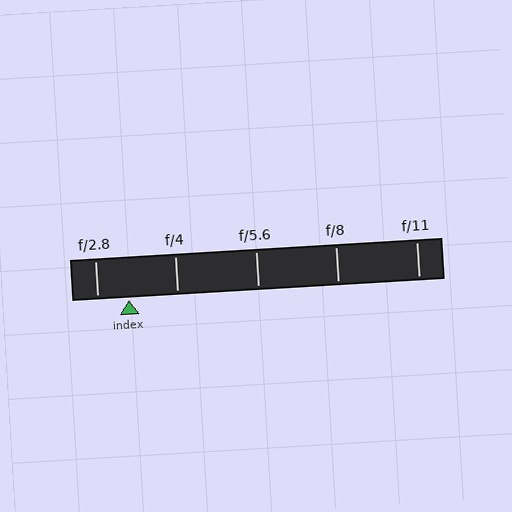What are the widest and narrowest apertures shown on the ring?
The widest aperture shown is f/2.8 and the narrowest is f/11.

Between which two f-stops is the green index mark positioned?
The index mark is between f/2.8 and f/4.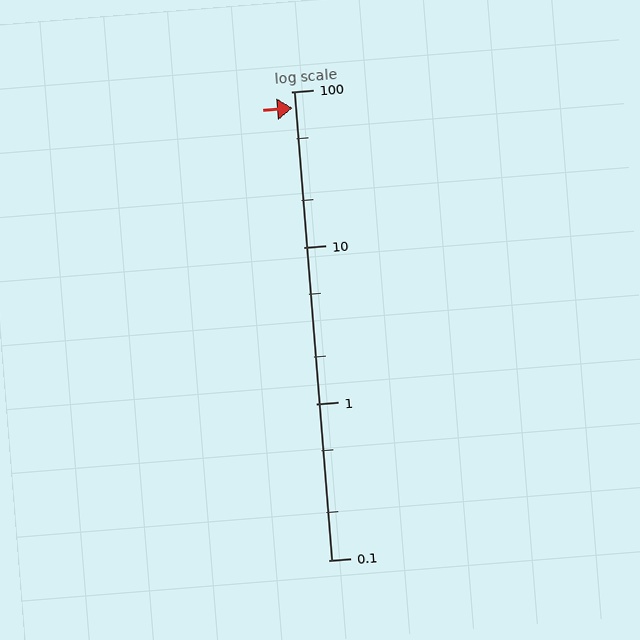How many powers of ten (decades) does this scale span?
The scale spans 3 decades, from 0.1 to 100.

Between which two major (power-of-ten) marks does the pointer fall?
The pointer is between 10 and 100.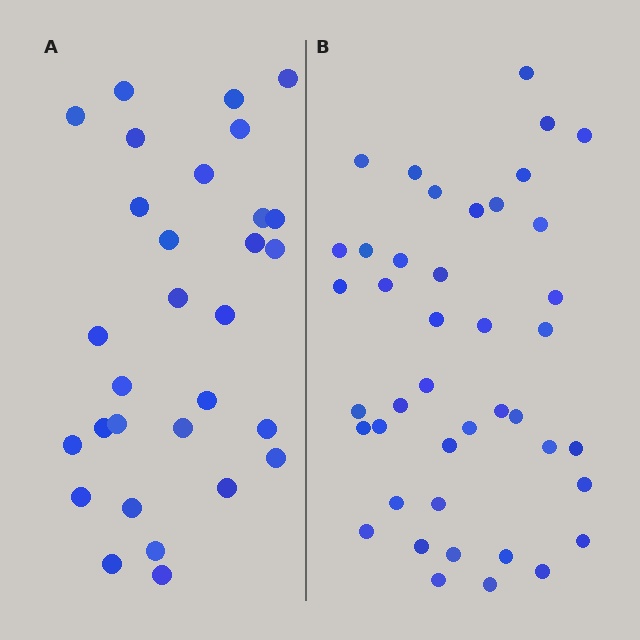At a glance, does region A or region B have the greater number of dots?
Region B (the right region) has more dots.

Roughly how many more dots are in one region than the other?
Region B has roughly 12 or so more dots than region A.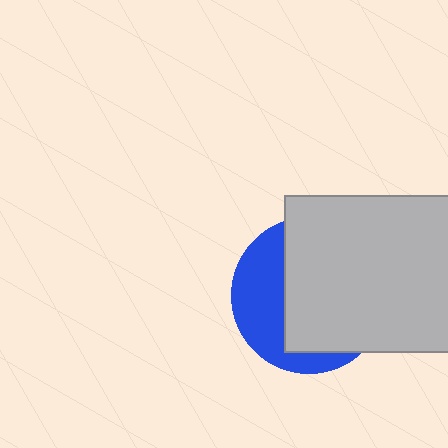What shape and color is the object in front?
The object in front is a light gray rectangle.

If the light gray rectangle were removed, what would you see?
You would see the complete blue circle.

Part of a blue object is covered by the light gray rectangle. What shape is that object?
It is a circle.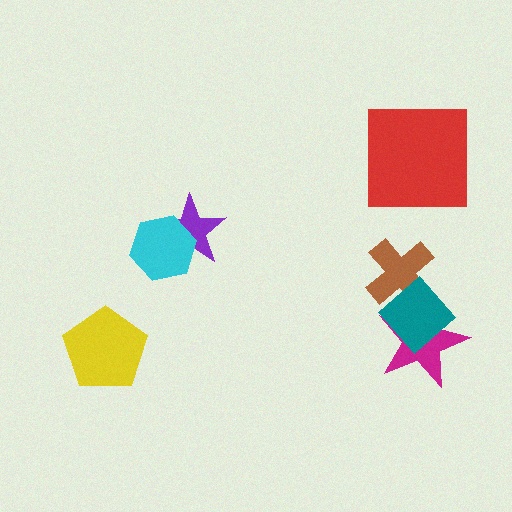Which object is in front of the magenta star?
The teal diamond is in front of the magenta star.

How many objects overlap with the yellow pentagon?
0 objects overlap with the yellow pentagon.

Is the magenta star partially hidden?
Yes, it is partially covered by another shape.